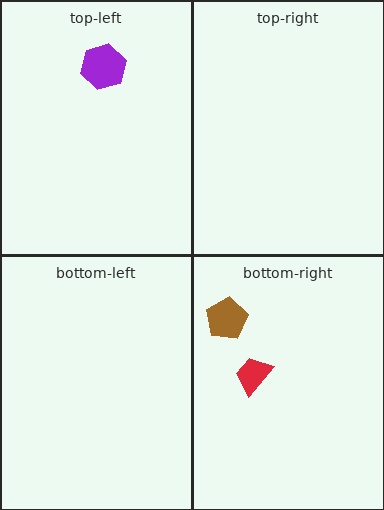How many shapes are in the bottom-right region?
2.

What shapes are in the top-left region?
The purple hexagon.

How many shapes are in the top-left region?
1.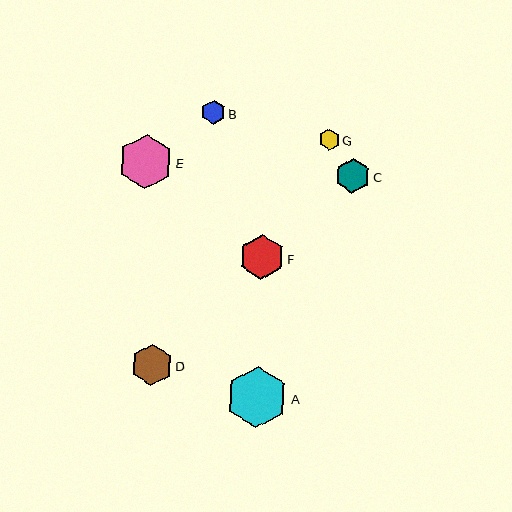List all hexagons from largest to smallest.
From largest to smallest: A, E, F, D, C, B, G.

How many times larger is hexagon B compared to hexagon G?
Hexagon B is approximately 1.2 times the size of hexagon G.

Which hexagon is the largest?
Hexagon A is the largest with a size of approximately 61 pixels.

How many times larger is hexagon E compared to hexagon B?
Hexagon E is approximately 2.2 times the size of hexagon B.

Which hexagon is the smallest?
Hexagon G is the smallest with a size of approximately 20 pixels.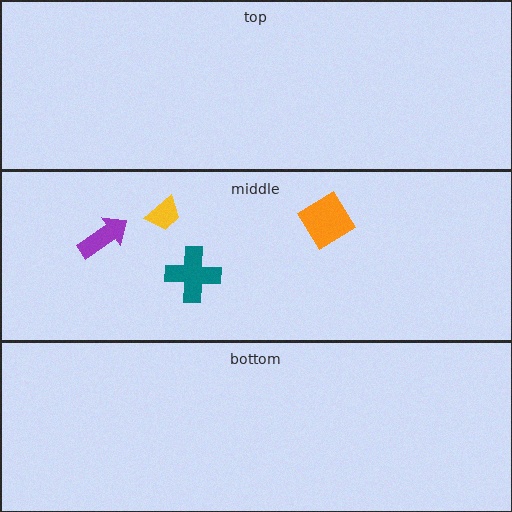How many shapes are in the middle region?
4.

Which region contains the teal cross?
The middle region.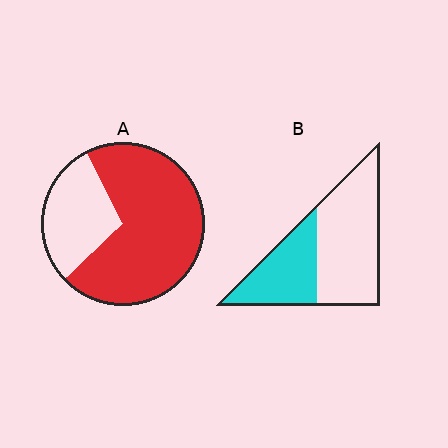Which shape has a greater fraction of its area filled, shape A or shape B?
Shape A.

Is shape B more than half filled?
No.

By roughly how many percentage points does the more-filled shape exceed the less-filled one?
By roughly 35 percentage points (A over B).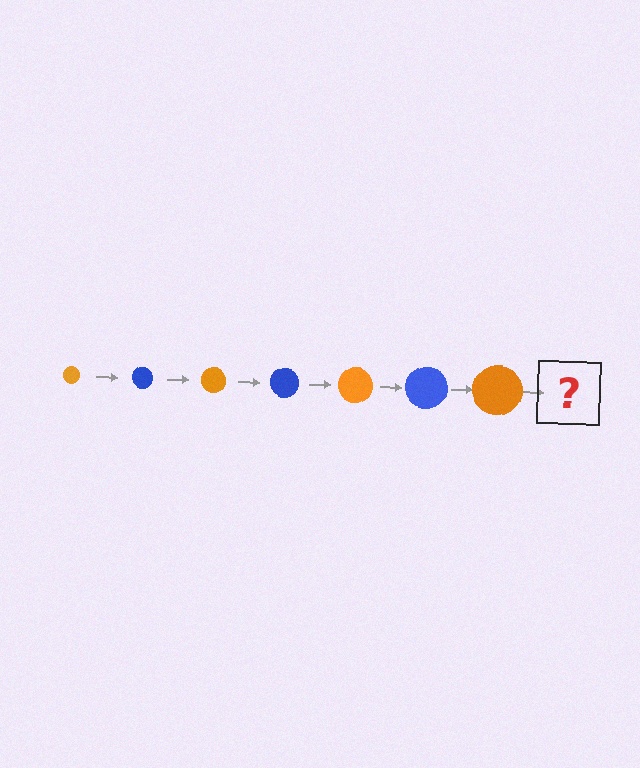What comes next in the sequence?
The next element should be a blue circle, larger than the previous one.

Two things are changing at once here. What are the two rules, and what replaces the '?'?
The two rules are that the circle grows larger each step and the color cycles through orange and blue. The '?' should be a blue circle, larger than the previous one.